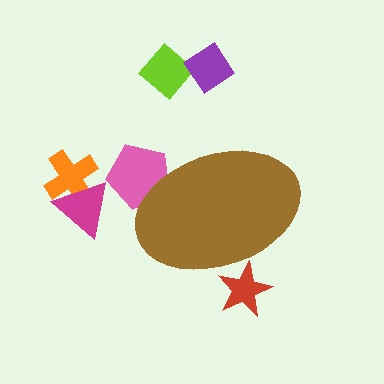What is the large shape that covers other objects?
A brown ellipse.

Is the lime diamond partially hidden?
No, the lime diamond is fully visible.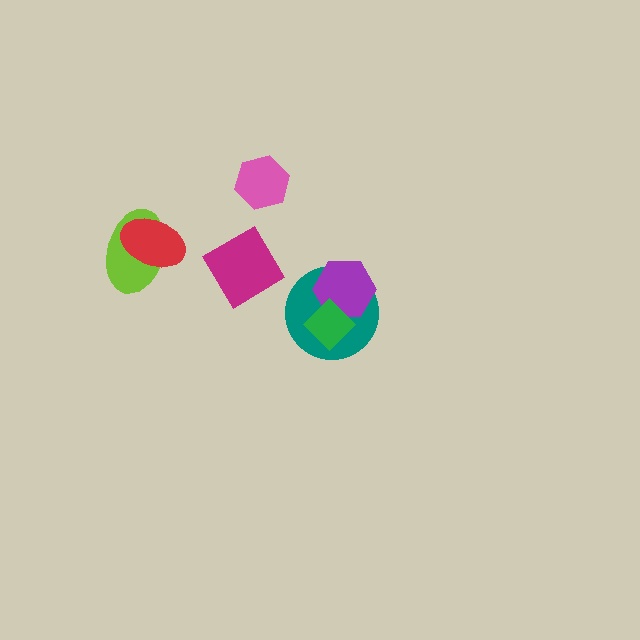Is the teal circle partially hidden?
Yes, it is partially covered by another shape.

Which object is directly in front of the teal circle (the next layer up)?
The purple hexagon is directly in front of the teal circle.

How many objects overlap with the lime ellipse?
1 object overlaps with the lime ellipse.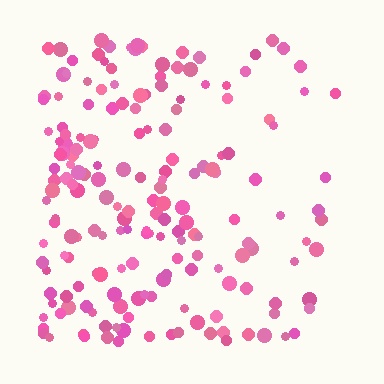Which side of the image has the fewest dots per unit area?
The right.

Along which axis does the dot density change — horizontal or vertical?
Horizontal.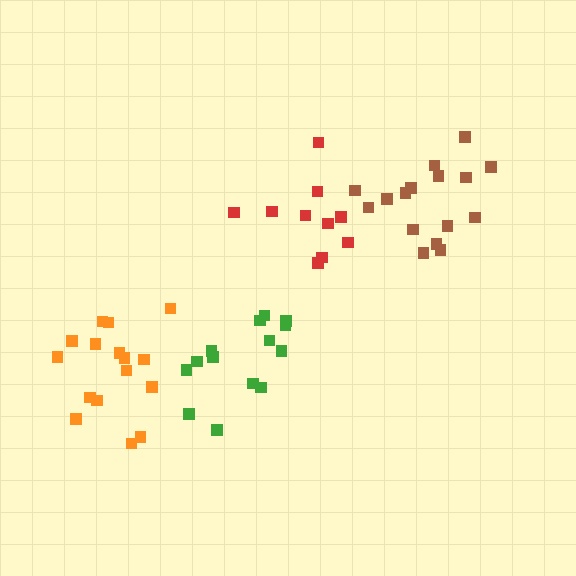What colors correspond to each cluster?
The clusters are colored: red, green, brown, orange.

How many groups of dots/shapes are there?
There are 4 groups.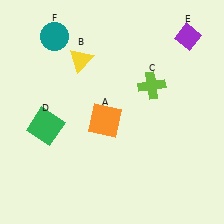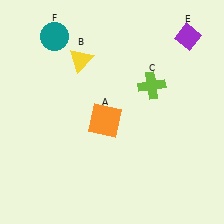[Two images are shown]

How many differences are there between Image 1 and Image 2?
There is 1 difference between the two images.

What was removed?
The green square (D) was removed in Image 2.